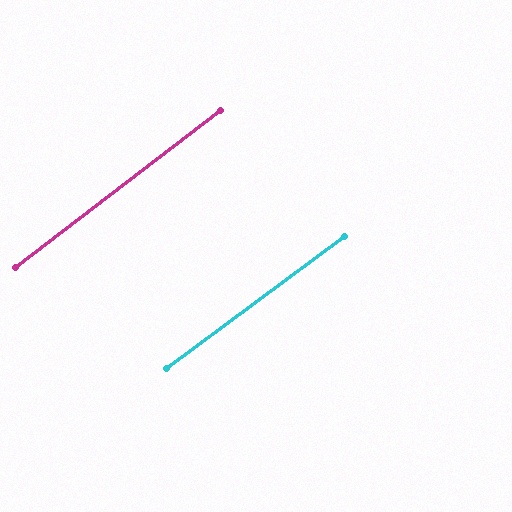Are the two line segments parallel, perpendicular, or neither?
Parallel — their directions differ by only 0.8°.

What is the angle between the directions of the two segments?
Approximately 1 degree.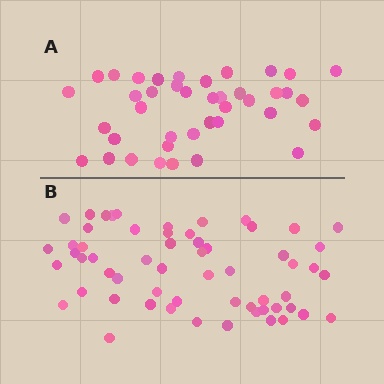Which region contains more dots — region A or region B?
Region B (the bottom region) has more dots.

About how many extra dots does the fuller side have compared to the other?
Region B has approximately 20 more dots than region A.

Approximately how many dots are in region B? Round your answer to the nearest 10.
About 60 dots. (The exact count is 59, which rounds to 60.)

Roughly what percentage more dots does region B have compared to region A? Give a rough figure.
About 50% more.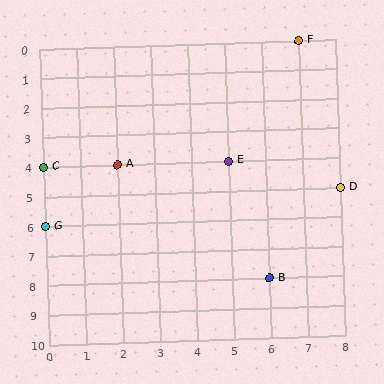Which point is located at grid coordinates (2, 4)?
Point A is at (2, 4).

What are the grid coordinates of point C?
Point C is at grid coordinates (0, 4).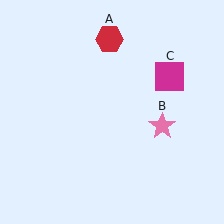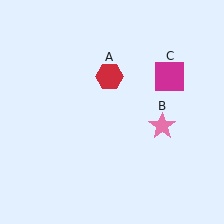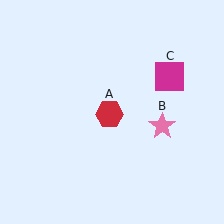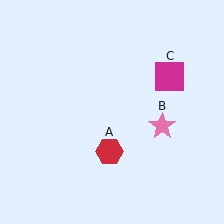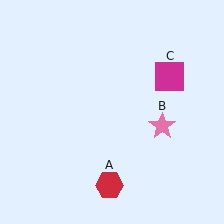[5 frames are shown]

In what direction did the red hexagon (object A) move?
The red hexagon (object A) moved down.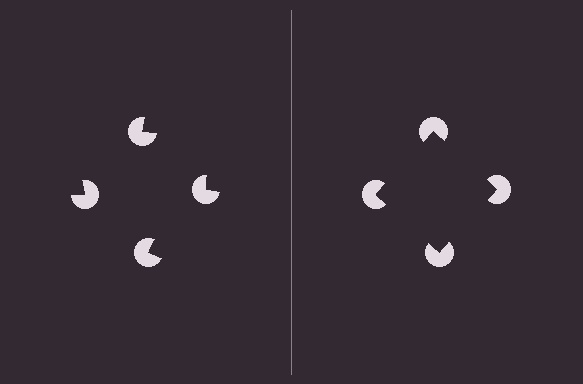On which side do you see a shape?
An illusory square appears on the right side. On the left side the wedge cuts are rotated, so no coherent shape forms.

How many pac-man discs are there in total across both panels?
8 — 4 on each side.